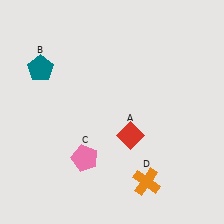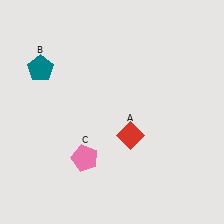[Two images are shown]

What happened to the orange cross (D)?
The orange cross (D) was removed in Image 2. It was in the bottom-right area of Image 1.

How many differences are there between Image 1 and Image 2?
There is 1 difference between the two images.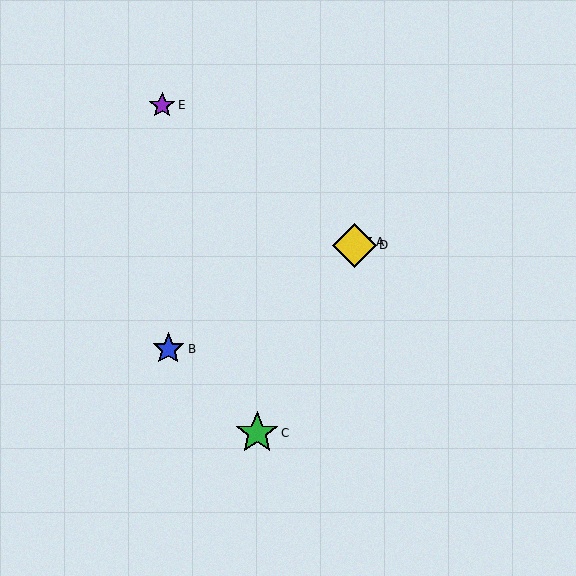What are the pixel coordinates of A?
Object A is at (356, 242).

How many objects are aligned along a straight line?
3 objects (A, C, D) are aligned along a straight line.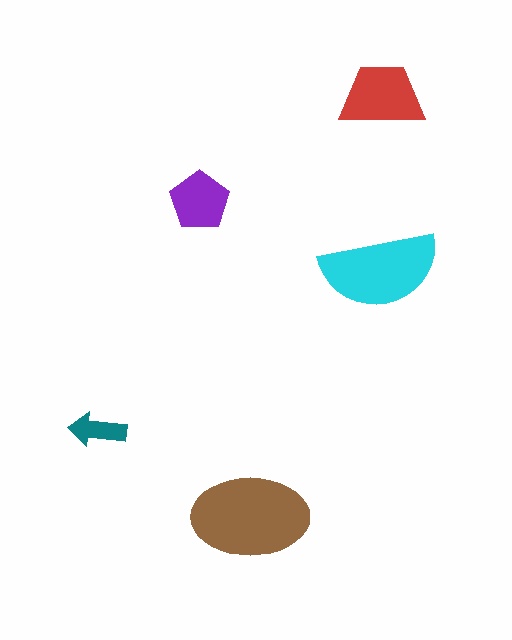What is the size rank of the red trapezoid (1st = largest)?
3rd.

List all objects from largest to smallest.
The brown ellipse, the cyan semicircle, the red trapezoid, the purple pentagon, the teal arrow.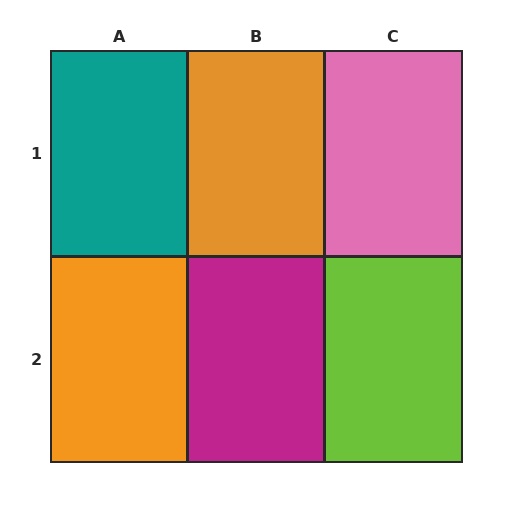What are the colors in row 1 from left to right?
Teal, orange, pink.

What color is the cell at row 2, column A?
Orange.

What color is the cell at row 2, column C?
Lime.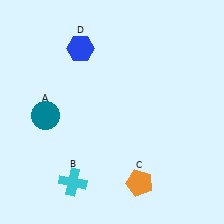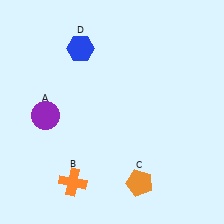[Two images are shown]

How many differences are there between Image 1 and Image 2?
There are 2 differences between the two images.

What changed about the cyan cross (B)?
In Image 1, B is cyan. In Image 2, it changed to orange.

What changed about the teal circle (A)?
In Image 1, A is teal. In Image 2, it changed to purple.